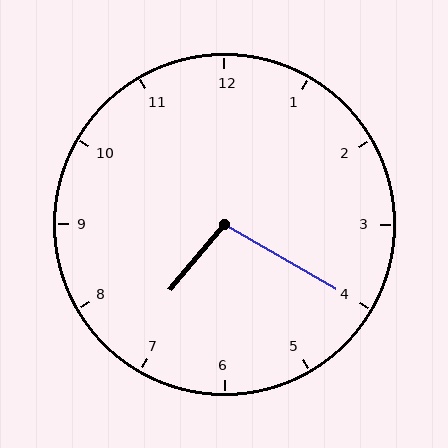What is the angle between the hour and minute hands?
Approximately 100 degrees.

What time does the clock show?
7:20.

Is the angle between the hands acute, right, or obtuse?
It is obtuse.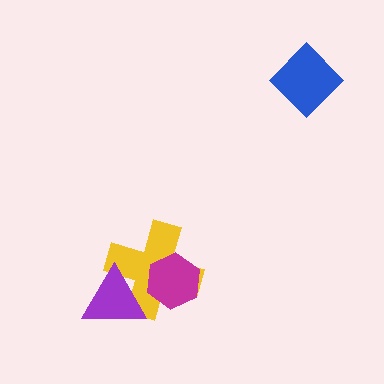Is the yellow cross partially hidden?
Yes, it is partially covered by another shape.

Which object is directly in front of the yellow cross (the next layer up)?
The magenta hexagon is directly in front of the yellow cross.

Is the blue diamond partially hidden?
No, no other shape covers it.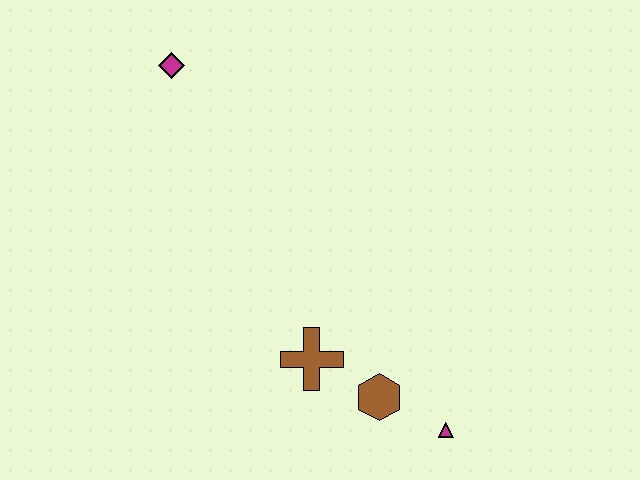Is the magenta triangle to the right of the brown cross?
Yes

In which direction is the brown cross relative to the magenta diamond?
The brown cross is below the magenta diamond.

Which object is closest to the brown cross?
The brown hexagon is closest to the brown cross.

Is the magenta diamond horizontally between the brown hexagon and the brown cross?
No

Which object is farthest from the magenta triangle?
The magenta diamond is farthest from the magenta triangle.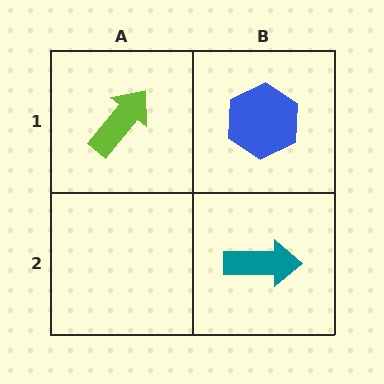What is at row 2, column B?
A teal arrow.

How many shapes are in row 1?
2 shapes.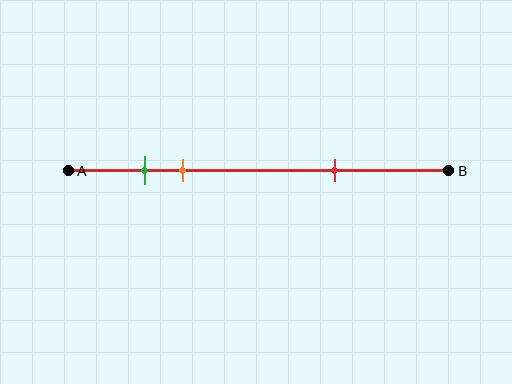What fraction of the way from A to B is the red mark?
The red mark is approximately 70% (0.7) of the way from A to B.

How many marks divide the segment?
There are 3 marks dividing the segment.